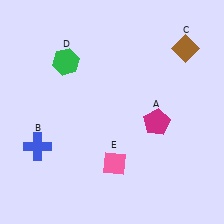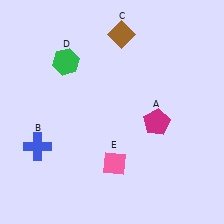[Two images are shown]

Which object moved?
The brown diamond (C) moved left.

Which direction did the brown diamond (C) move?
The brown diamond (C) moved left.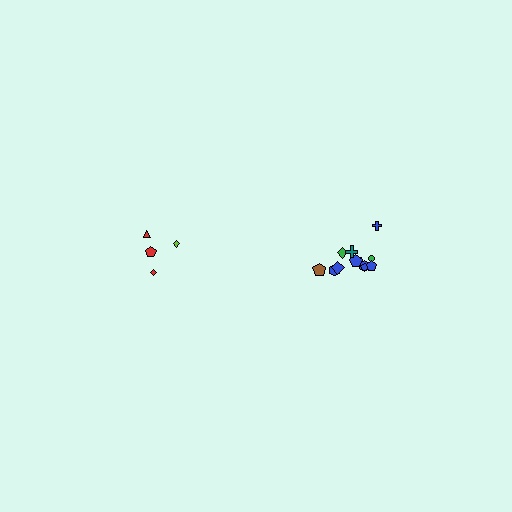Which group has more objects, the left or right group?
The right group.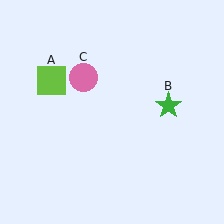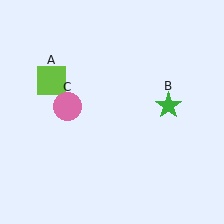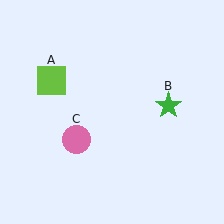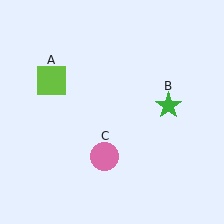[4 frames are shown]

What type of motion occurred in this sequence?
The pink circle (object C) rotated counterclockwise around the center of the scene.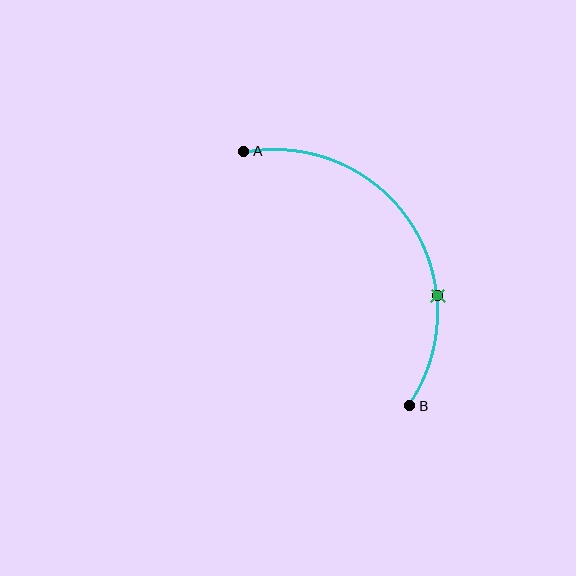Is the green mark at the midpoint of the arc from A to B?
No. The green mark lies on the arc but is closer to endpoint B. The arc midpoint would be at the point on the curve equidistant along the arc from both A and B.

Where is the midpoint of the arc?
The arc midpoint is the point on the curve farthest from the straight line joining A and B. It sits to the right of that line.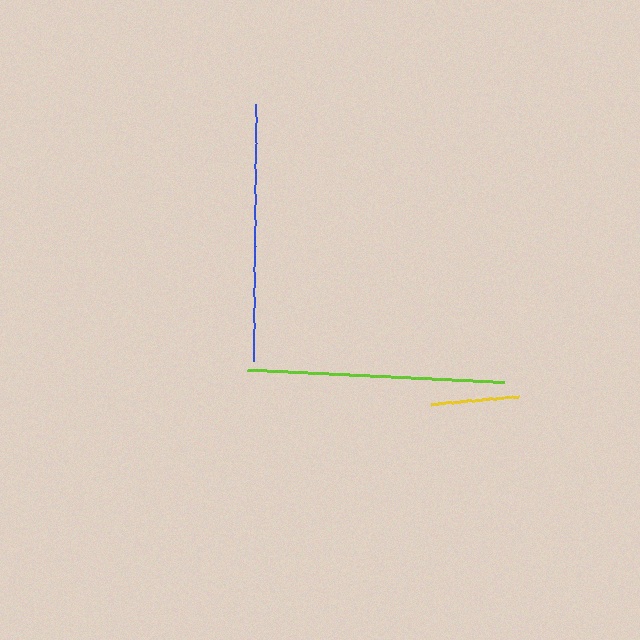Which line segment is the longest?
The lime line is the longest at approximately 257 pixels.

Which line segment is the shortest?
The yellow line is the shortest at approximately 88 pixels.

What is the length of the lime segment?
The lime segment is approximately 257 pixels long.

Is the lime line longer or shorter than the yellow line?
The lime line is longer than the yellow line.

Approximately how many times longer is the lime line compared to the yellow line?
The lime line is approximately 2.9 times the length of the yellow line.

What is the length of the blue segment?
The blue segment is approximately 257 pixels long.